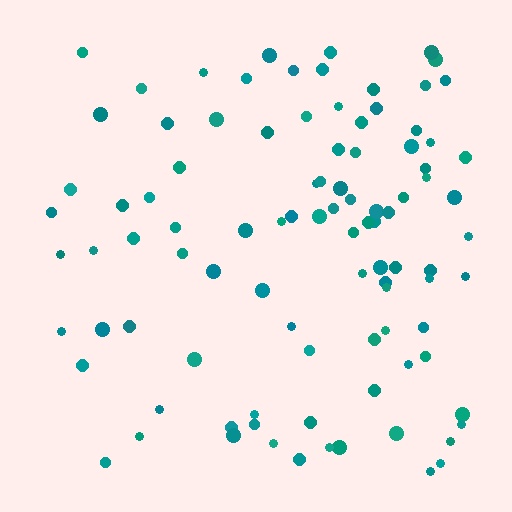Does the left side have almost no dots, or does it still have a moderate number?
Still a moderate number, just noticeably fewer than the right.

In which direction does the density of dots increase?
From left to right, with the right side densest.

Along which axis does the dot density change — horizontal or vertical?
Horizontal.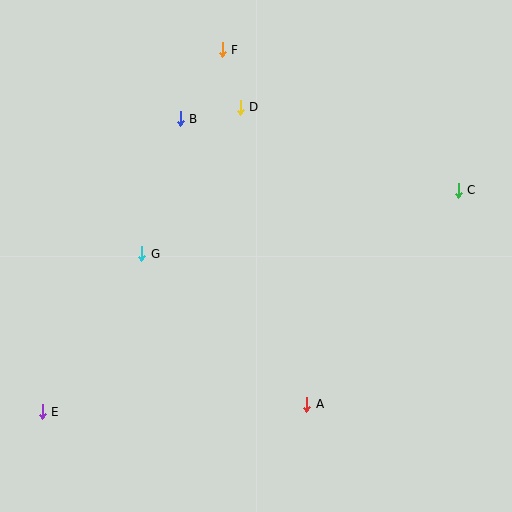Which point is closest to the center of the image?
Point G at (142, 254) is closest to the center.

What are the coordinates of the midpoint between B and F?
The midpoint between B and F is at (201, 84).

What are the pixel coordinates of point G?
Point G is at (142, 254).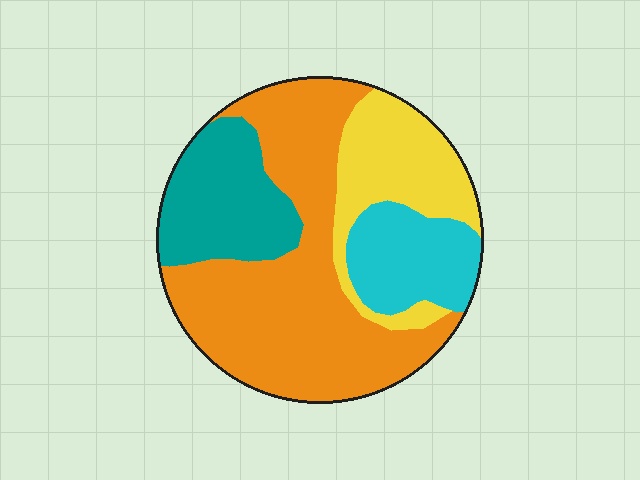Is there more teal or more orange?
Orange.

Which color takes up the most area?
Orange, at roughly 50%.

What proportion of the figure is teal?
Teal takes up between a sixth and a third of the figure.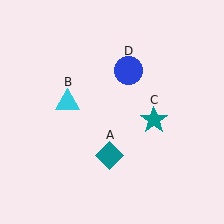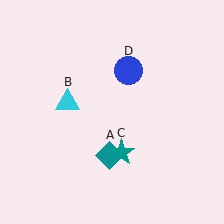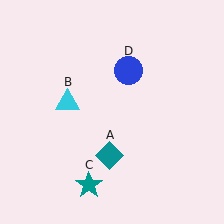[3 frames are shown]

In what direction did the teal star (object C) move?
The teal star (object C) moved down and to the left.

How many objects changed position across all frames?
1 object changed position: teal star (object C).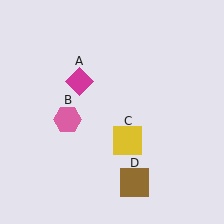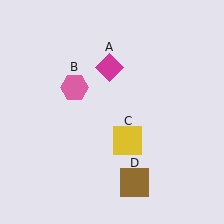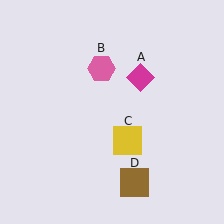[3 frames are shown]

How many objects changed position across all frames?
2 objects changed position: magenta diamond (object A), pink hexagon (object B).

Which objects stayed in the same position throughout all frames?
Yellow square (object C) and brown square (object D) remained stationary.